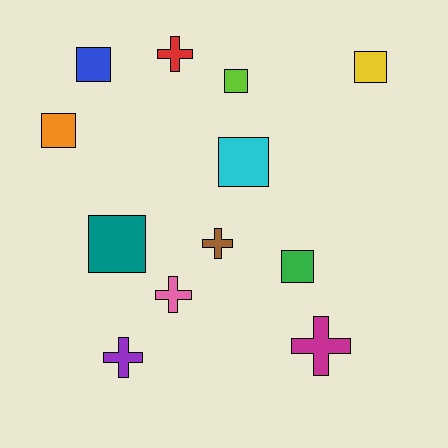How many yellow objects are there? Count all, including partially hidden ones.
There is 1 yellow object.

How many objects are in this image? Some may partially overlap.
There are 12 objects.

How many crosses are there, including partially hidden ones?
There are 5 crosses.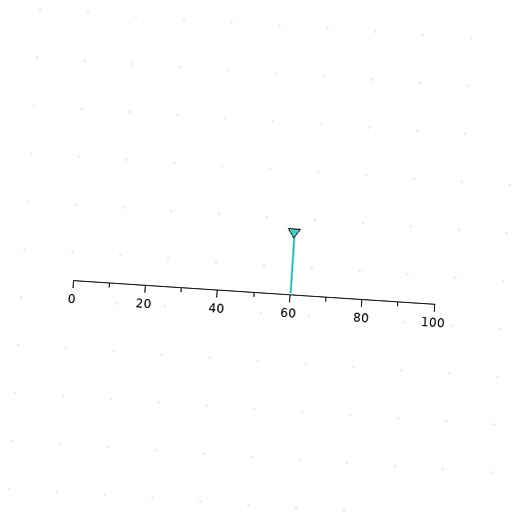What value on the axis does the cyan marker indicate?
The marker indicates approximately 60.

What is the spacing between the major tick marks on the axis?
The major ticks are spaced 20 apart.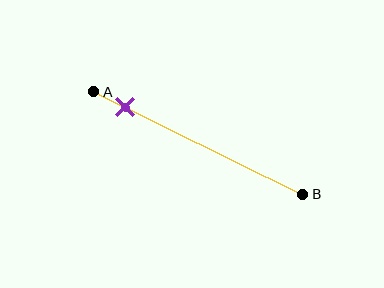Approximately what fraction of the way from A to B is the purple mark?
The purple mark is approximately 15% of the way from A to B.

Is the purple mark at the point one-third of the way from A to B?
No, the mark is at about 15% from A, not at the 33% one-third point.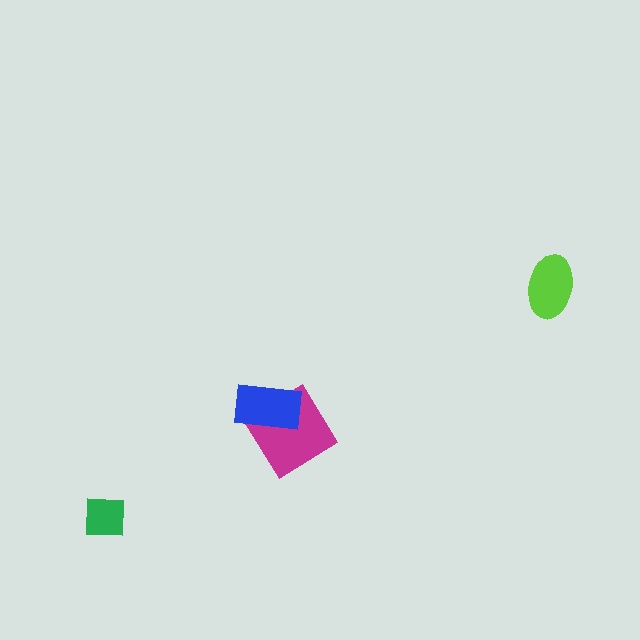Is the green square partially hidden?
No, no other shape covers it.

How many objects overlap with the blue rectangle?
1 object overlaps with the blue rectangle.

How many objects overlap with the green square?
0 objects overlap with the green square.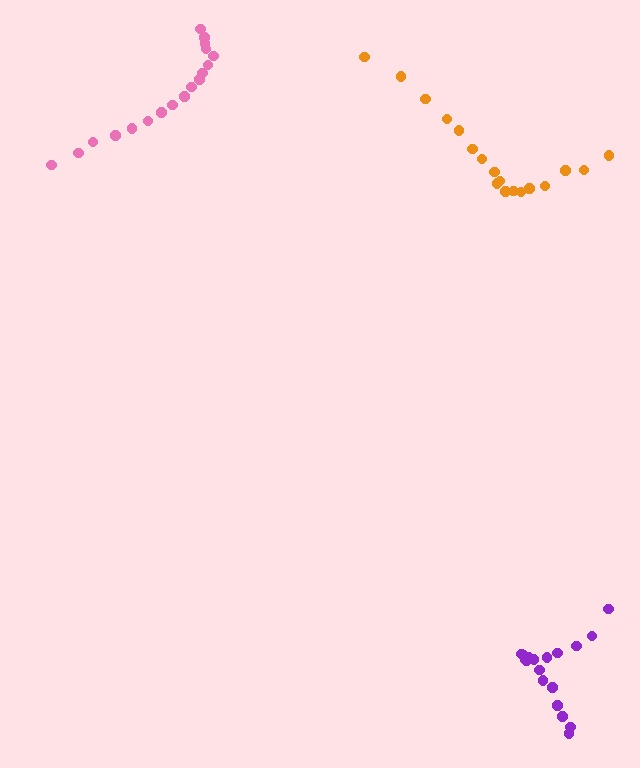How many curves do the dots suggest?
There are 3 distinct paths.